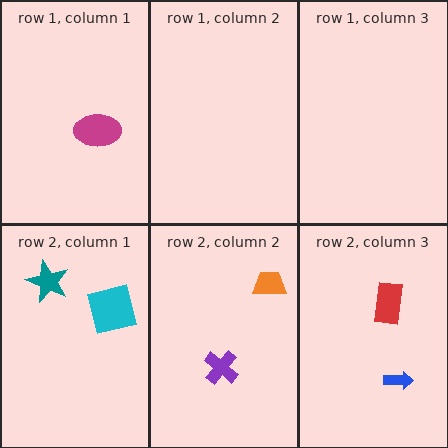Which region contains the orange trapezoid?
The row 2, column 2 region.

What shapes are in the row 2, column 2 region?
The purple cross, the orange trapezoid.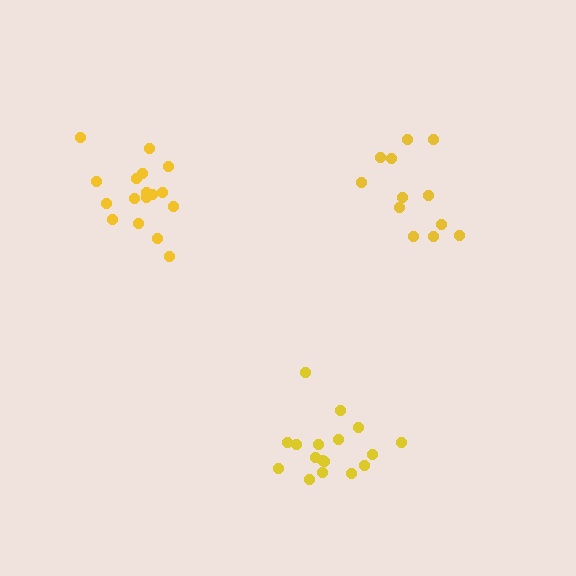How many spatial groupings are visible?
There are 3 spatial groupings.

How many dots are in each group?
Group 1: 17 dots, Group 2: 12 dots, Group 3: 17 dots (46 total).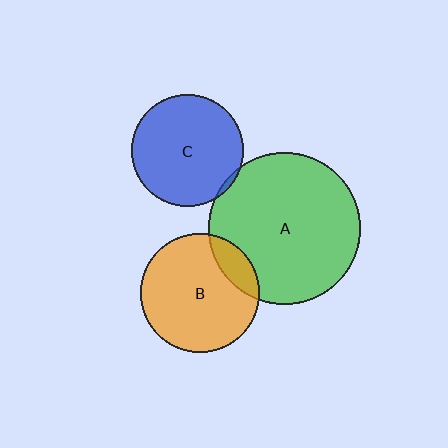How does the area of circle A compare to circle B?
Approximately 1.6 times.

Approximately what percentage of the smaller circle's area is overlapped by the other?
Approximately 15%.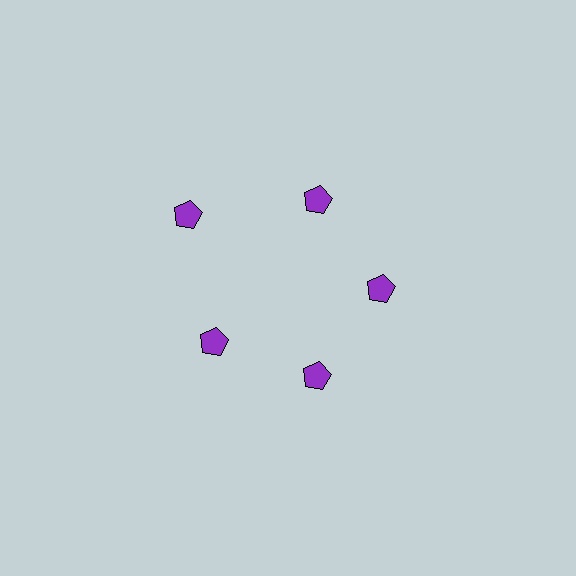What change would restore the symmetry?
The symmetry would be restored by moving it inward, back onto the ring so that all 5 pentagons sit at equal angles and equal distance from the center.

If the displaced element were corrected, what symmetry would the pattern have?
It would have 5-fold rotational symmetry — the pattern would map onto itself every 72 degrees.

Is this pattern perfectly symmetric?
No. The 5 purple pentagons are arranged in a ring, but one element near the 10 o'clock position is pushed outward from the center, breaking the 5-fold rotational symmetry.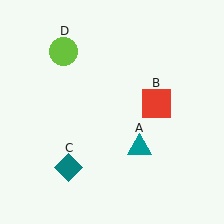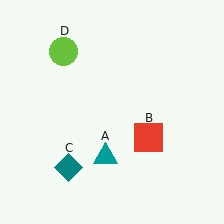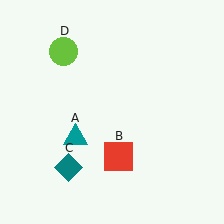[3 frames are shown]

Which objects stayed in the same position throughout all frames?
Teal diamond (object C) and lime circle (object D) remained stationary.